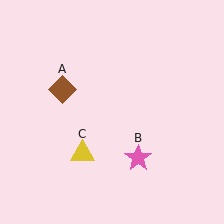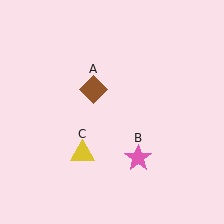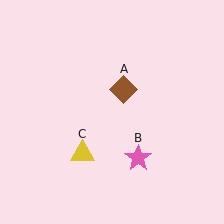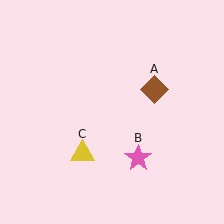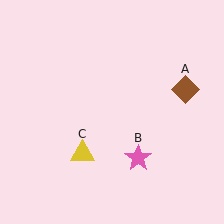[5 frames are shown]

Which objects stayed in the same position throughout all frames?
Pink star (object B) and yellow triangle (object C) remained stationary.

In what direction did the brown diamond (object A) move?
The brown diamond (object A) moved right.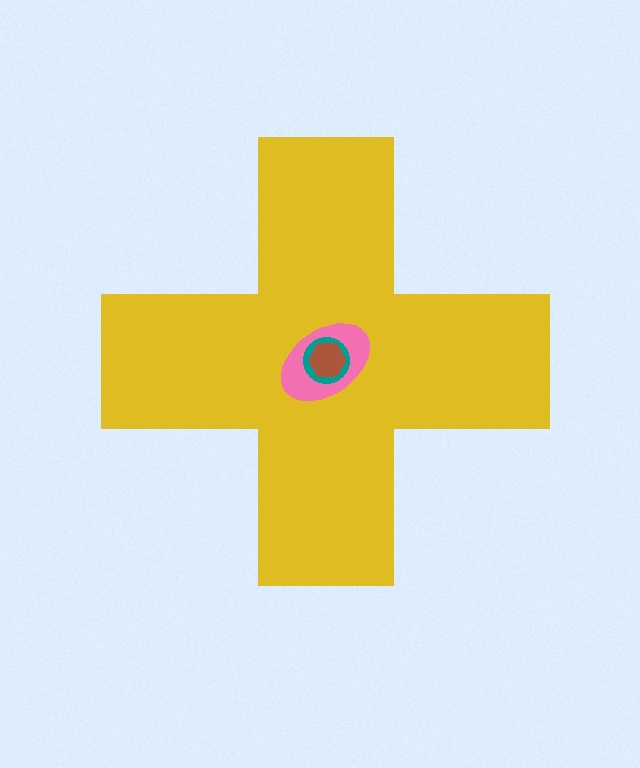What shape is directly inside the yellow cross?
The pink ellipse.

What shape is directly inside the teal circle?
The brown hexagon.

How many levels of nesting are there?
4.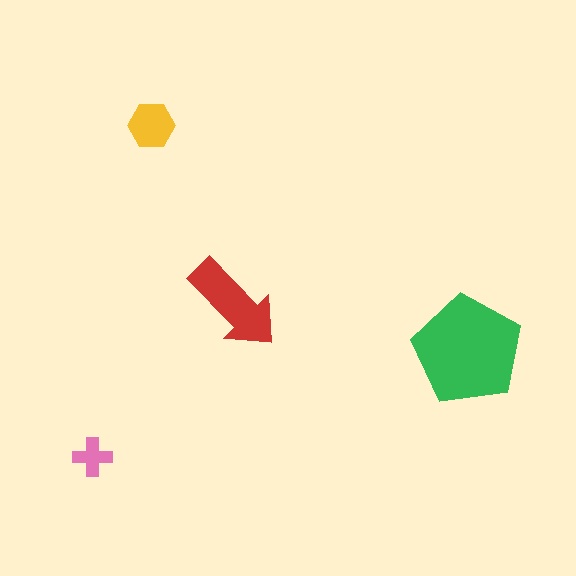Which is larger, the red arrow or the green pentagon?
The green pentagon.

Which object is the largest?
The green pentagon.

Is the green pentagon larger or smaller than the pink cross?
Larger.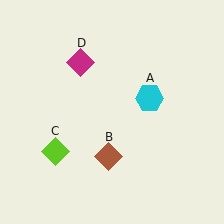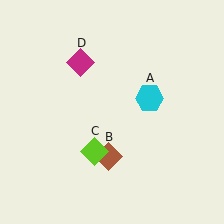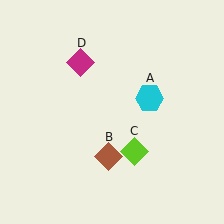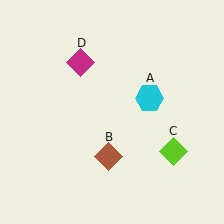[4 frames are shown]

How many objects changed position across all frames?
1 object changed position: lime diamond (object C).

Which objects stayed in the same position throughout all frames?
Cyan hexagon (object A) and brown diamond (object B) and magenta diamond (object D) remained stationary.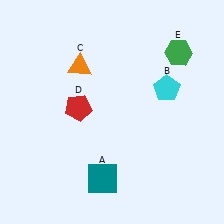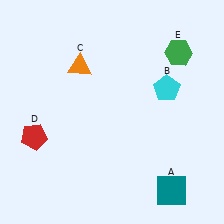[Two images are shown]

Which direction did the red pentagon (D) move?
The red pentagon (D) moved left.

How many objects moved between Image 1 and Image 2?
2 objects moved between the two images.